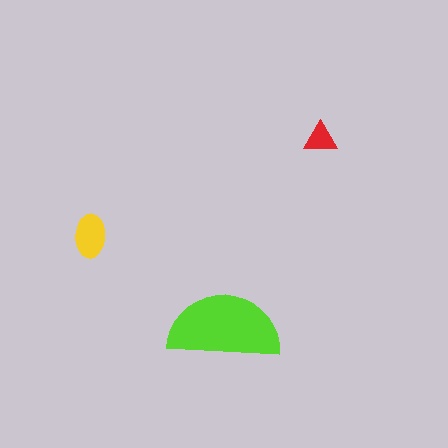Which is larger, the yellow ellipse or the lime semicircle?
The lime semicircle.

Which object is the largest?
The lime semicircle.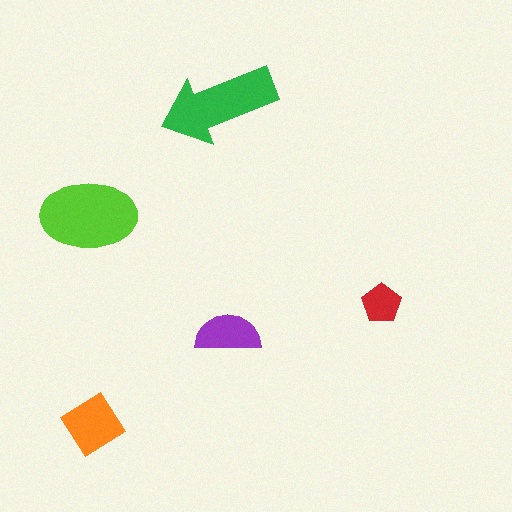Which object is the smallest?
The red pentagon.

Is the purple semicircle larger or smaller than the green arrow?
Smaller.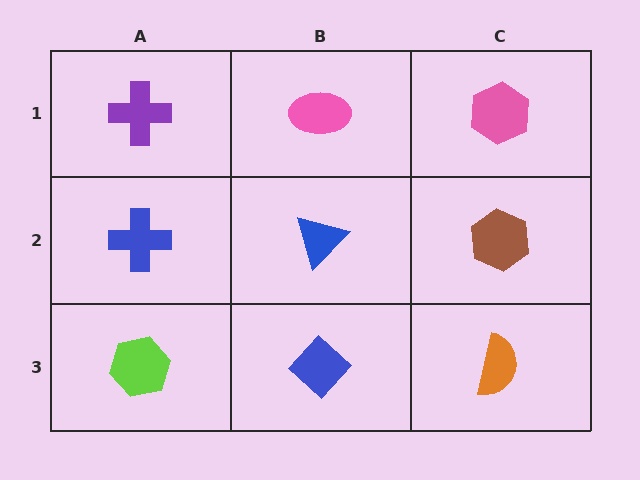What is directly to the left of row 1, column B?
A purple cross.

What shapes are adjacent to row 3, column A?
A blue cross (row 2, column A), a blue diamond (row 3, column B).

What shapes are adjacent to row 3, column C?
A brown hexagon (row 2, column C), a blue diamond (row 3, column B).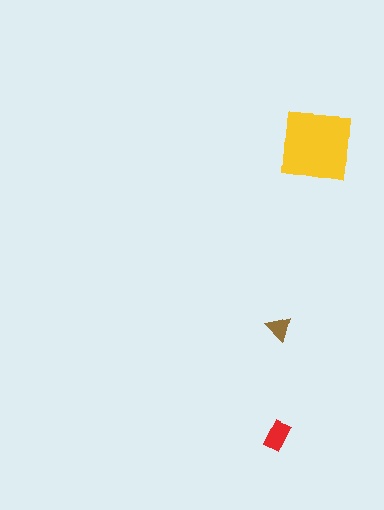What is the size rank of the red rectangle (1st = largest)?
2nd.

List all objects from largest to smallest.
The yellow square, the red rectangle, the brown triangle.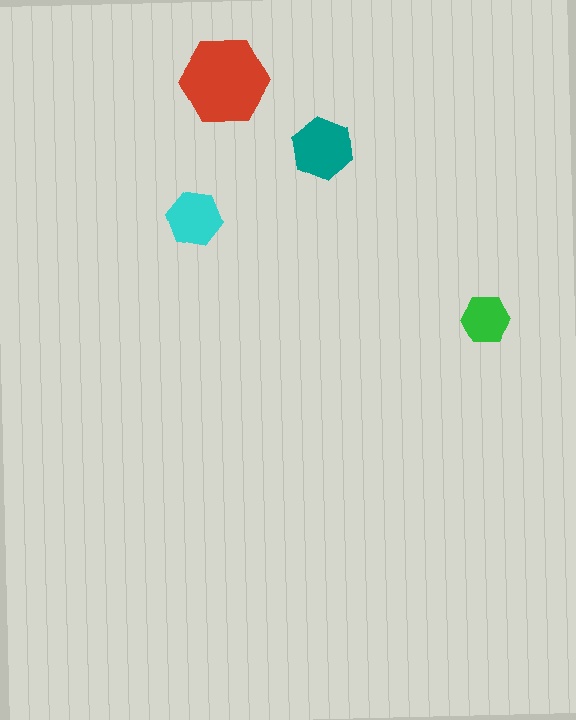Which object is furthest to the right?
The green hexagon is rightmost.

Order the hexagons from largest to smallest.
the red one, the teal one, the cyan one, the green one.